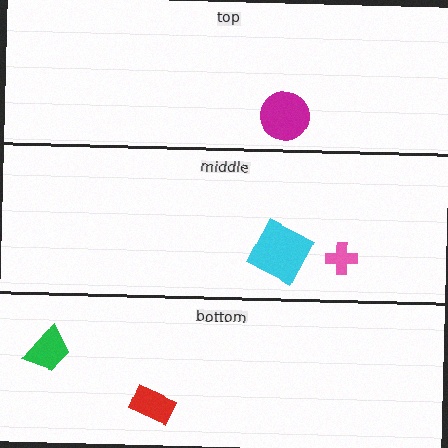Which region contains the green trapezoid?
The bottom region.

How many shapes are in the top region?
1.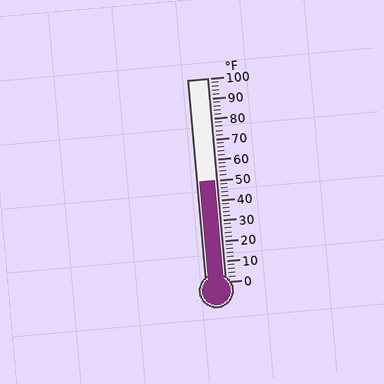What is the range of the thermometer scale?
The thermometer scale ranges from 0°F to 100°F.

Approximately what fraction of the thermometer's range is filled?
The thermometer is filled to approximately 50% of its range.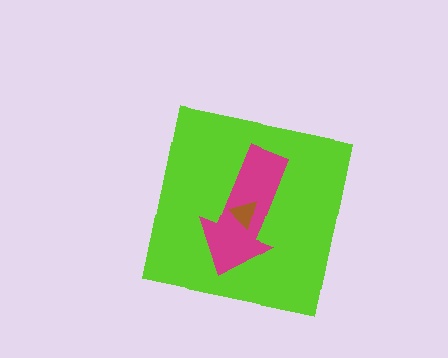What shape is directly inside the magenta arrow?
The brown triangle.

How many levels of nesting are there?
3.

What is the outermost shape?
The lime square.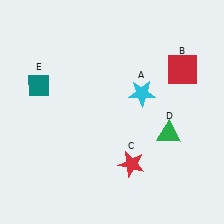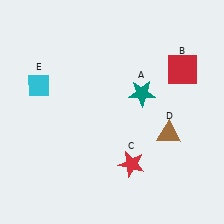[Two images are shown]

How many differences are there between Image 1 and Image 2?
There are 3 differences between the two images.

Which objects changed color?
A changed from cyan to teal. D changed from green to brown. E changed from teal to cyan.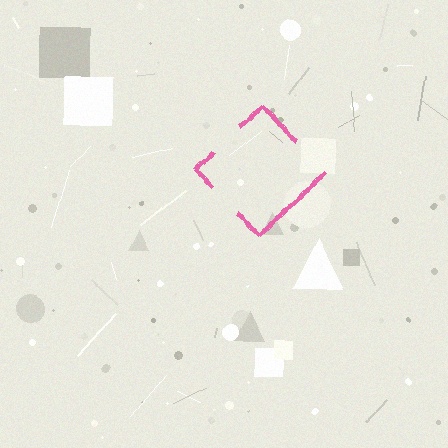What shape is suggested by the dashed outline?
The dashed outline suggests a diamond.